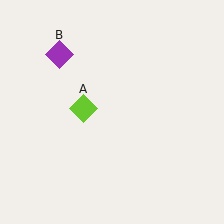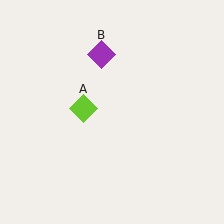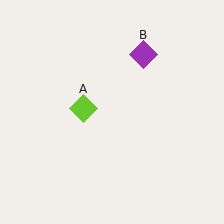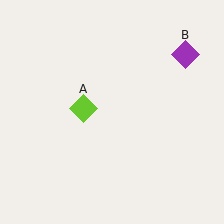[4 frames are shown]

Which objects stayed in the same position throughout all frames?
Lime diamond (object A) remained stationary.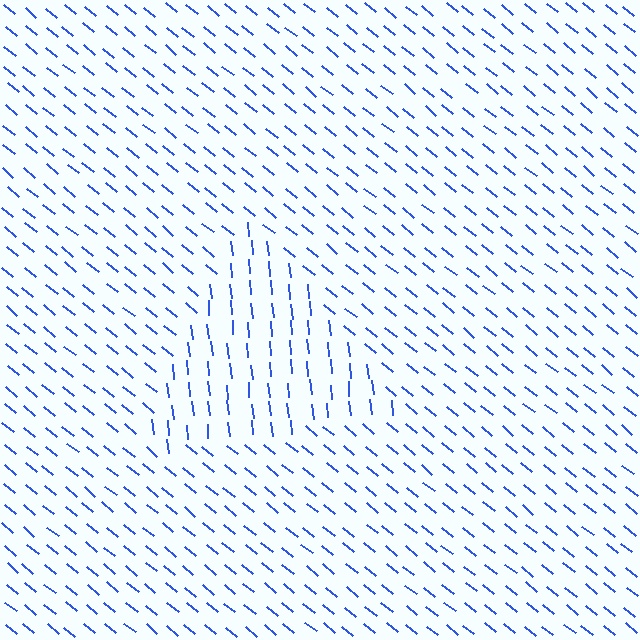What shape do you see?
I see a triangle.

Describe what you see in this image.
The image is filled with small blue line segments. A triangle region in the image has lines oriented differently from the surrounding lines, creating a visible texture boundary.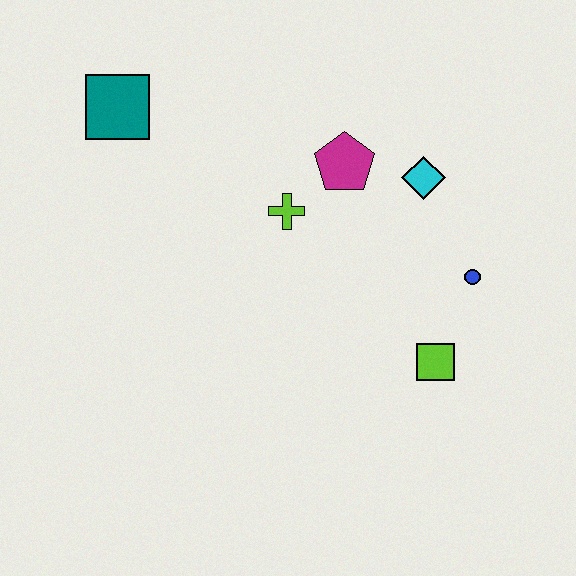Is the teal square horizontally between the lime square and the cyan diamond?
No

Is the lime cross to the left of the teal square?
No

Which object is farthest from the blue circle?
The teal square is farthest from the blue circle.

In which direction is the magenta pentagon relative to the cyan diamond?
The magenta pentagon is to the left of the cyan diamond.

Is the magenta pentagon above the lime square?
Yes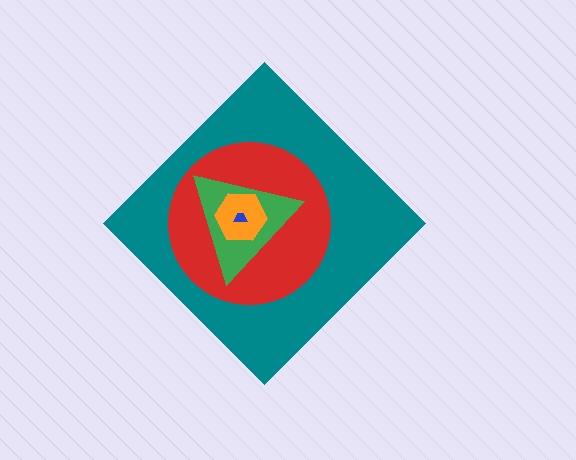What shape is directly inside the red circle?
The green triangle.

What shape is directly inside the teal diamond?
The red circle.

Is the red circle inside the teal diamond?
Yes.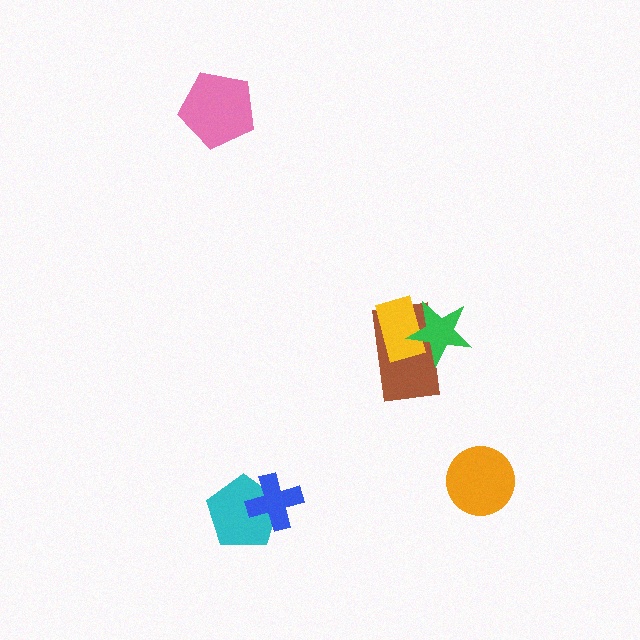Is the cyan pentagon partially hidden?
Yes, it is partially covered by another shape.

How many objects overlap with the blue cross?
1 object overlaps with the blue cross.